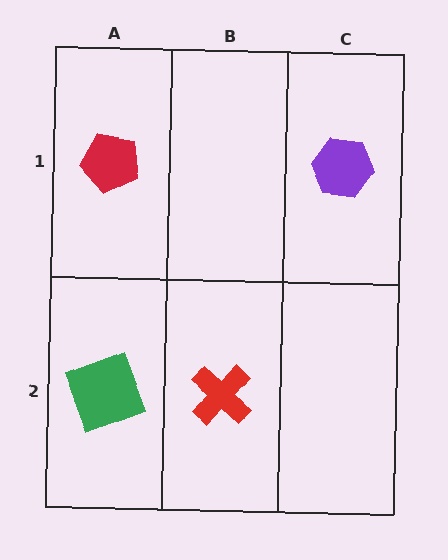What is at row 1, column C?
A purple hexagon.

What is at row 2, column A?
A green square.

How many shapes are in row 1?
2 shapes.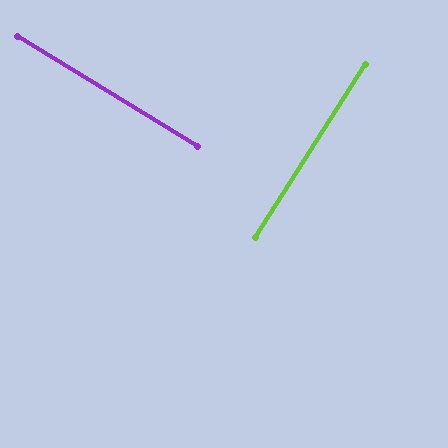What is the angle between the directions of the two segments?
Approximately 89 degrees.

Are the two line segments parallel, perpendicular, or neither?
Perpendicular — they meet at approximately 89°.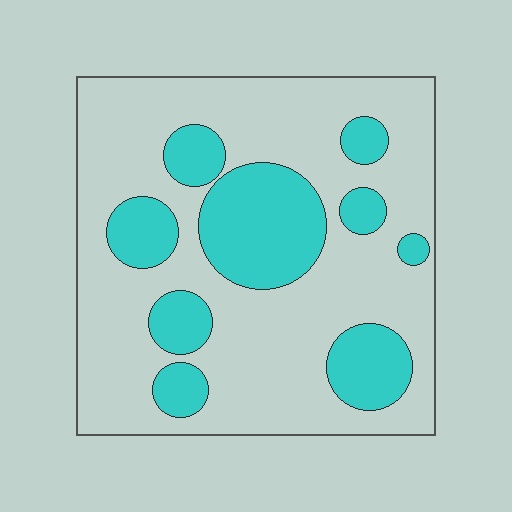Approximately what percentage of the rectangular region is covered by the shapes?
Approximately 30%.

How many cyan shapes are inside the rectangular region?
9.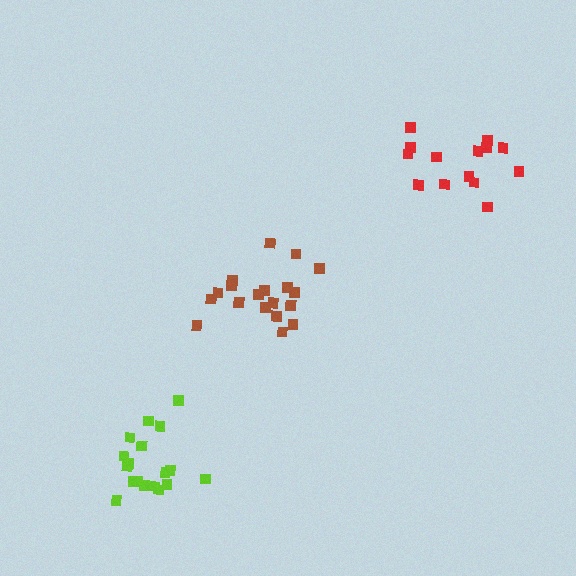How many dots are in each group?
Group 1: 18 dots, Group 2: 19 dots, Group 3: 14 dots (51 total).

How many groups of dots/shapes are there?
There are 3 groups.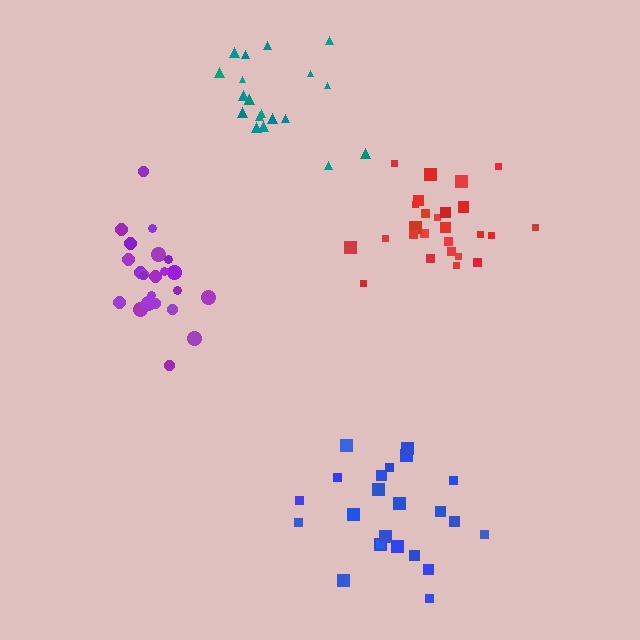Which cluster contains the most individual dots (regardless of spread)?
Red (27).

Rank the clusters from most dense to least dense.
purple, red, teal, blue.